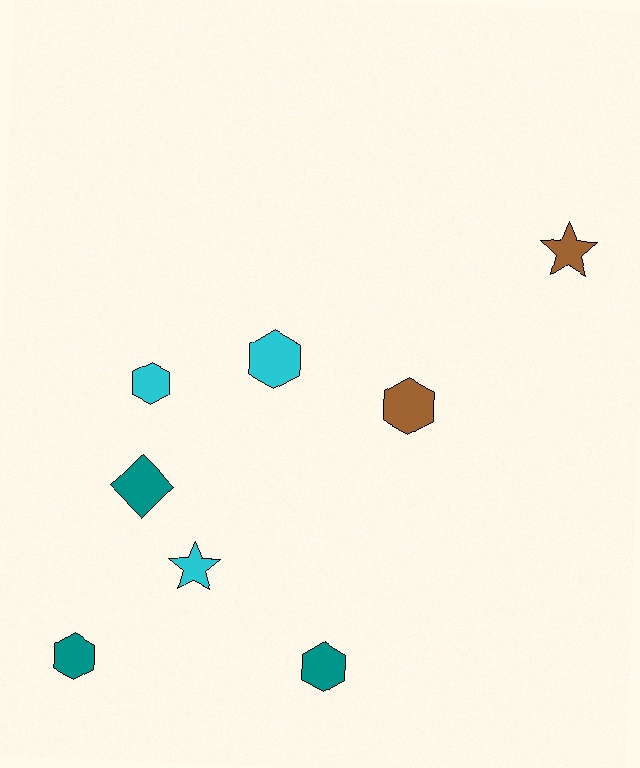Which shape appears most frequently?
Hexagon, with 5 objects.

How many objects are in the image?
There are 8 objects.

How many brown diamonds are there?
There are no brown diamonds.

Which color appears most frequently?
Teal, with 3 objects.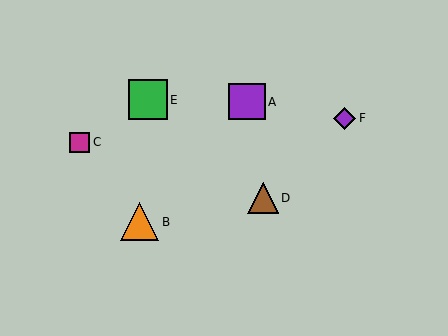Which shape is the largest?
The green square (labeled E) is the largest.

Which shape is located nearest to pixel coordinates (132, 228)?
The orange triangle (labeled B) at (140, 222) is nearest to that location.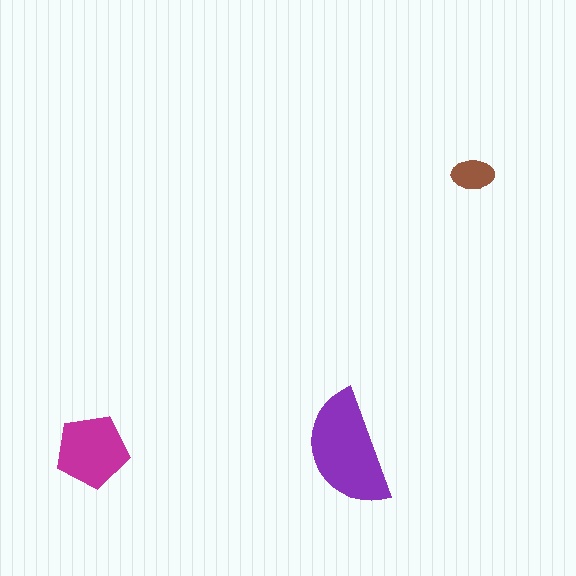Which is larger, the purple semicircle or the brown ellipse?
The purple semicircle.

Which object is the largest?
The purple semicircle.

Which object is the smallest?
The brown ellipse.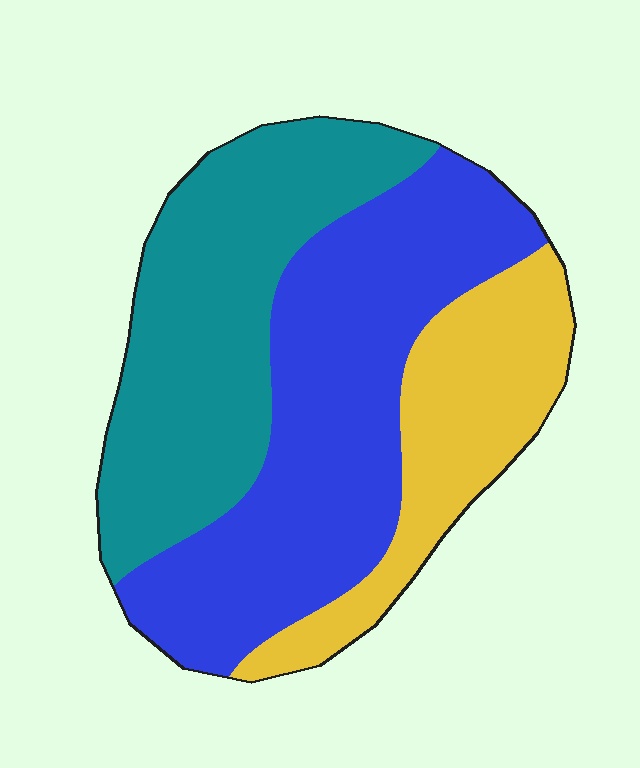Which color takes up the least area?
Yellow, at roughly 20%.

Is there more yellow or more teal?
Teal.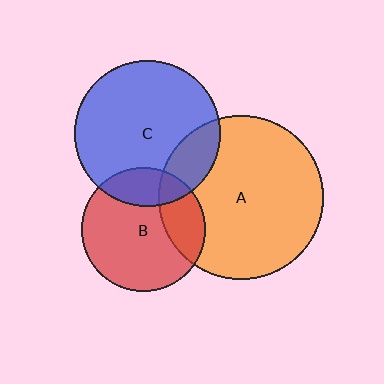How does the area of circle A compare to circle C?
Approximately 1.3 times.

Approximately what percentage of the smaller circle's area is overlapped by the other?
Approximately 25%.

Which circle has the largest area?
Circle A (orange).